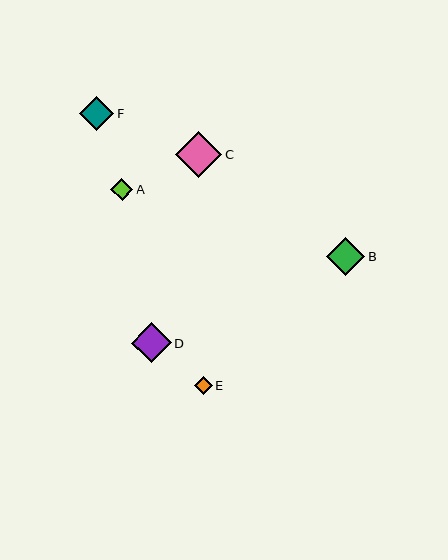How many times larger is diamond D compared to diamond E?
Diamond D is approximately 2.2 times the size of diamond E.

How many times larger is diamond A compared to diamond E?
Diamond A is approximately 1.3 times the size of diamond E.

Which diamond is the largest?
Diamond C is the largest with a size of approximately 47 pixels.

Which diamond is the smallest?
Diamond E is the smallest with a size of approximately 18 pixels.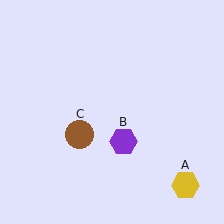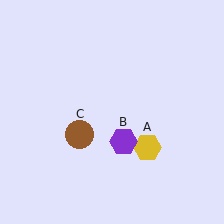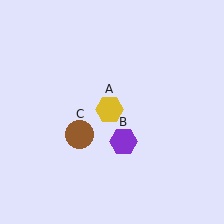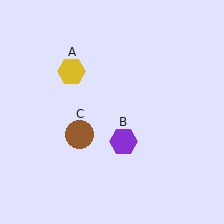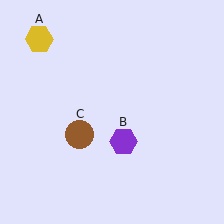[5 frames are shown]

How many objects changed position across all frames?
1 object changed position: yellow hexagon (object A).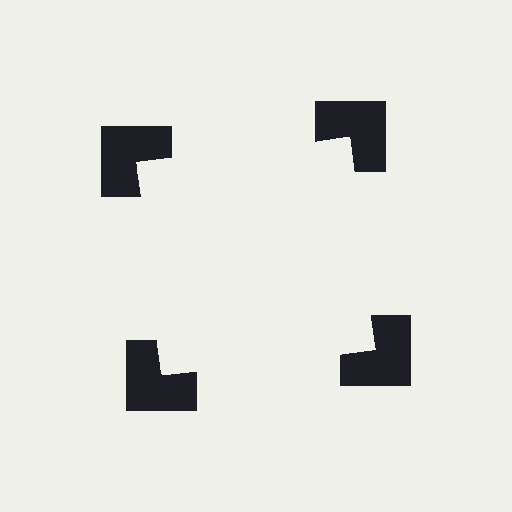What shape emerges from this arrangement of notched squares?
An illusory square — its edges are inferred from the aligned wedge cuts in the notched squares, not physically drawn.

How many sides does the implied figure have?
4 sides.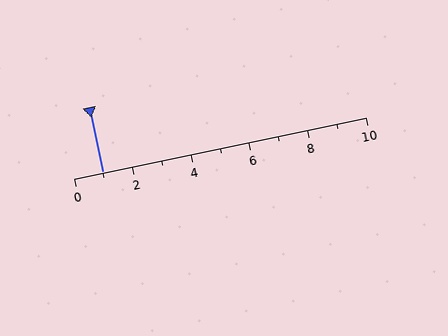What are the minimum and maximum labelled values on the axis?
The axis runs from 0 to 10.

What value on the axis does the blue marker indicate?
The marker indicates approximately 1.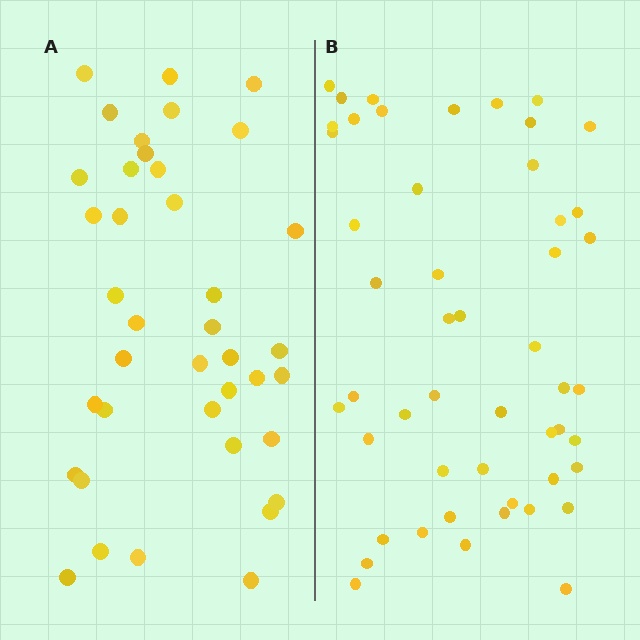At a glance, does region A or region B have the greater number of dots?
Region B (the right region) has more dots.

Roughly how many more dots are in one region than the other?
Region B has roughly 12 or so more dots than region A.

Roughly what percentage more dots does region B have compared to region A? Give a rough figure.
About 30% more.